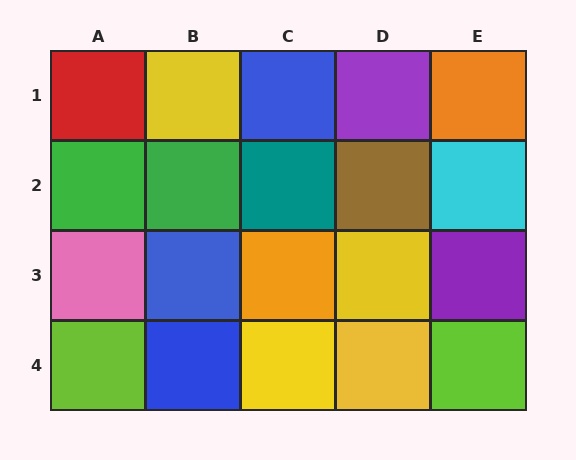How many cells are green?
2 cells are green.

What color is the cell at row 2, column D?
Brown.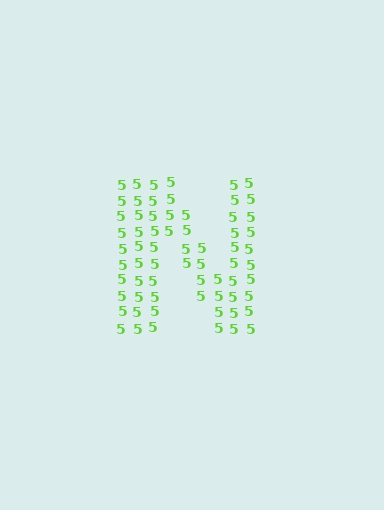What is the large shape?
The large shape is the letter N.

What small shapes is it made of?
It is made of small digit 5's.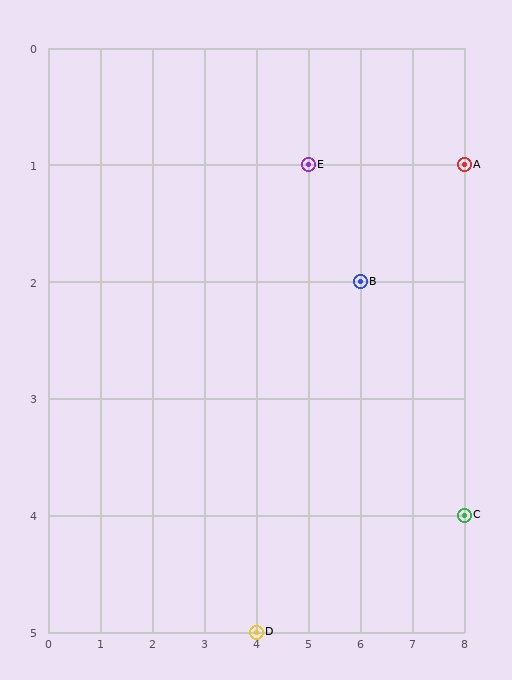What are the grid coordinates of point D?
Point D is at grid coordinates (4, 5).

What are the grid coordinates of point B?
Point B is at grid coordinates (6, 2).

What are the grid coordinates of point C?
Point C is at grid coordinates (8, 4).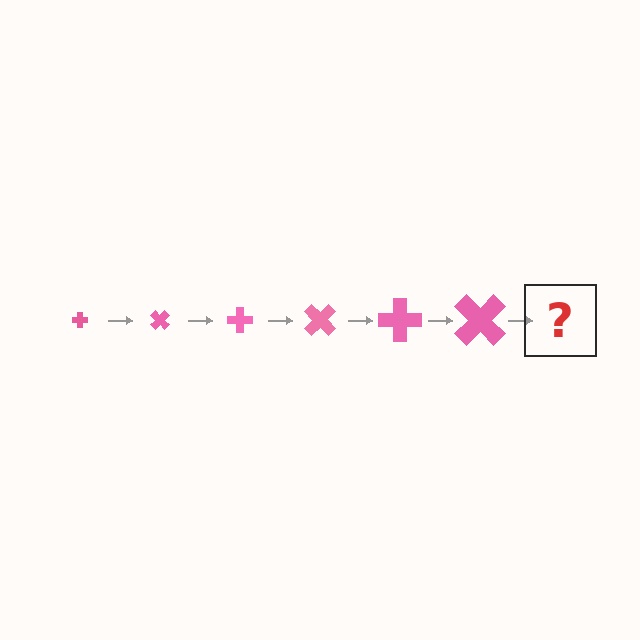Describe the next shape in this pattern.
It should be a cross, larger than the previous one and rotated 270 degrees from the start.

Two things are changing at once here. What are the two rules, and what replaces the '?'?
The two rules are that the cross grows larger each step and it rotates 45 degrees each step. The '?' should be a cross, larger than the previous one and rotated 270 degrees from the start.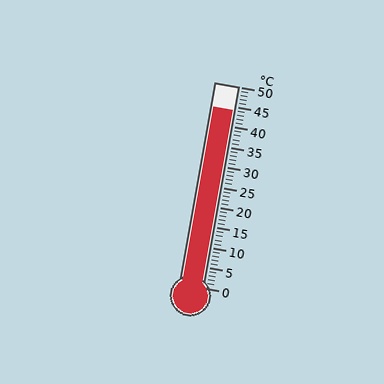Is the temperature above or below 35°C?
The temperature is above 35°C.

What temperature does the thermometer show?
The thermometer shows approximately 44°C.